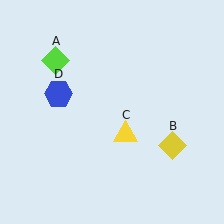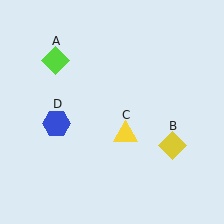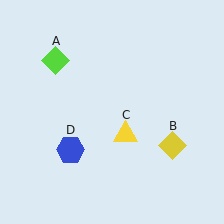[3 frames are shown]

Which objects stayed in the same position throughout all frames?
Lime diamond (object A) and yellow diamond (object B) and yellow triangle (object C) remained stationary.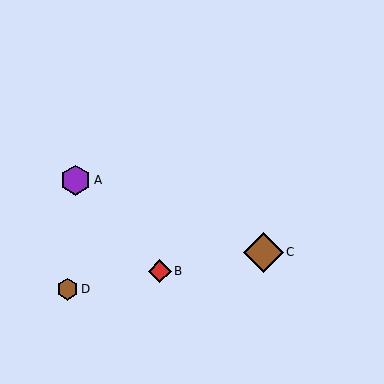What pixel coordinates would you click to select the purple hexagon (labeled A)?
Click at (76, 180) to select the purple hexagon A.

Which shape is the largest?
The brown diamond (labeled C) is the largest.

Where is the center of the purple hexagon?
The center of the purple hexagon is at (76, 180).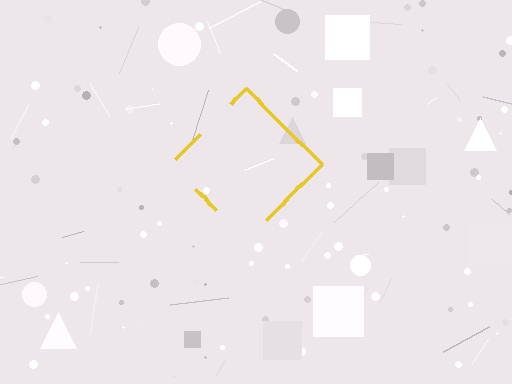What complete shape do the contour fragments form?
The contour fragments form a diamond.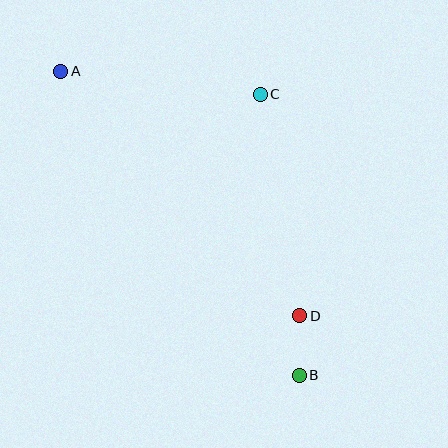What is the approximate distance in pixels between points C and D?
The distance between C and D is approximately 225 pixels.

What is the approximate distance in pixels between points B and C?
The distance between B and C is approximately 284 pixels.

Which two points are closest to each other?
Points B and D are closest to each other.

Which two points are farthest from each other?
Points A and B are farthest from each other.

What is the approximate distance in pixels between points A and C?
The distance between A and C is approximately 201 pixels.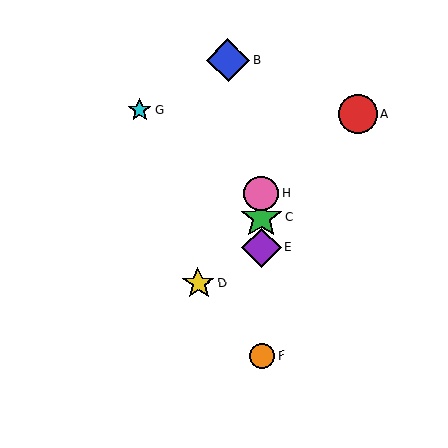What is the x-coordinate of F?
Object F is at x≈262.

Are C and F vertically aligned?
Yes, both are at x≈261.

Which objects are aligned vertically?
Objects C, E, F, H are aligned vertically.